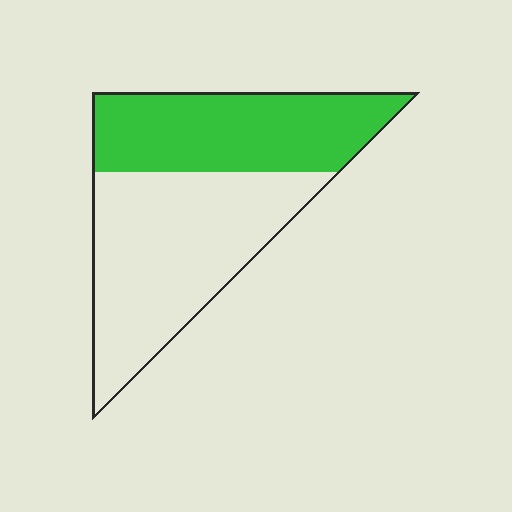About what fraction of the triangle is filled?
About two fifths (2/5).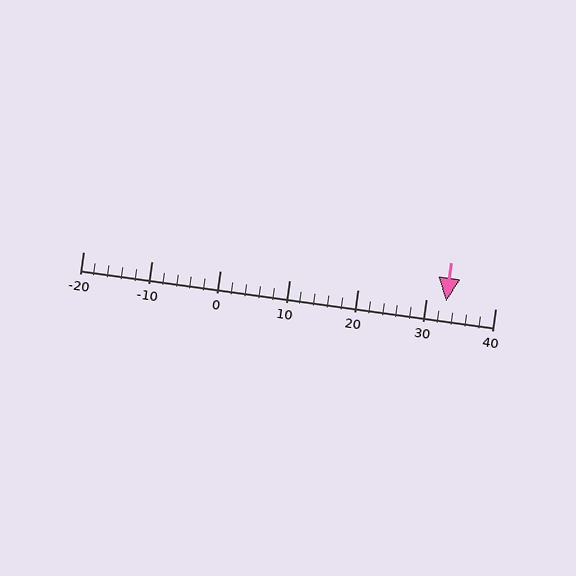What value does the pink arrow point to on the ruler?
The pink arrow points to approximately 33.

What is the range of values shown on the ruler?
The ruler shows values from -20 to 40.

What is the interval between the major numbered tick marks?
The major tick marks are spaced 10 units apart.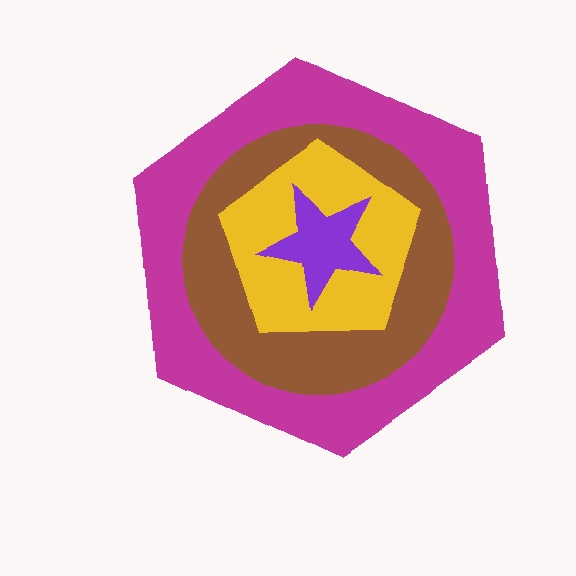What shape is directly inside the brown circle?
The yellow pentagon.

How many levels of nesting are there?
4.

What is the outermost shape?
The magenta hexagon.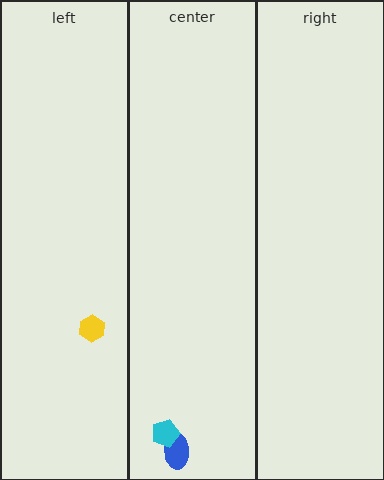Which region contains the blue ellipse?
The center region.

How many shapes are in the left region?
1.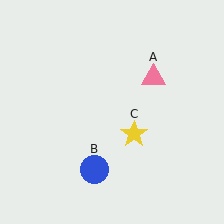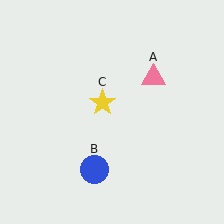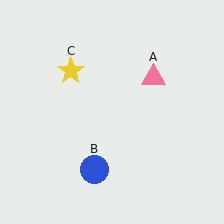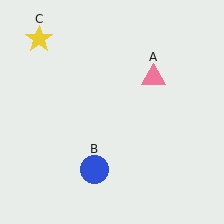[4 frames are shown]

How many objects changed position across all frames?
1 object changed position: yellow star (object C).